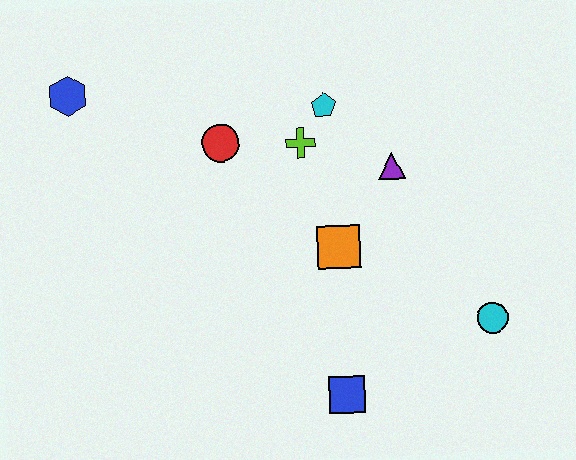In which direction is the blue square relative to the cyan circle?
The blue square is to the left of the cyan circle.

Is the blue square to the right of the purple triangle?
No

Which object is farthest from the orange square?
The blue hexagon is farthest from the orange square.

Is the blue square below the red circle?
Yes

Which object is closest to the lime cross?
The cyan pentagon is closest to the lime cross.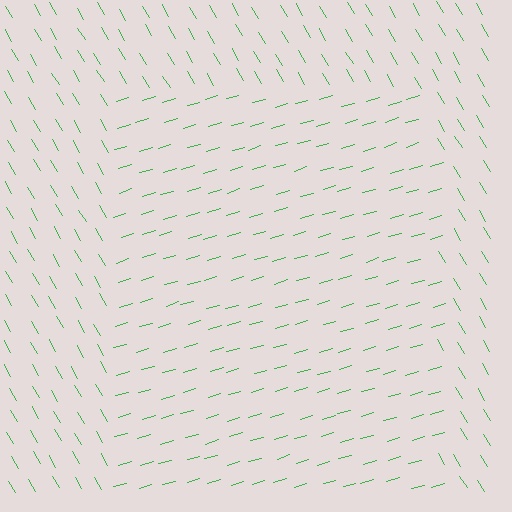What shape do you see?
I see a rectangle.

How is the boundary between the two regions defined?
The boundary is defined purely by a change in line orientation (approximately 76 degrees difference). All lines are the same color and thickness.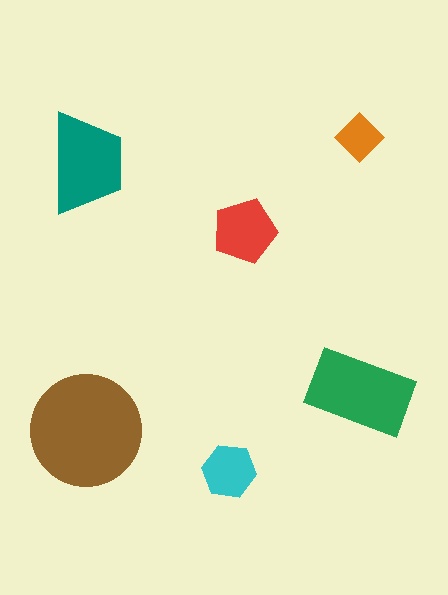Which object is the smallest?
The orange diamond.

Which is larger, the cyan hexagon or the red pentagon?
The red pentagon.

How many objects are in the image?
There are 6 objects in the image.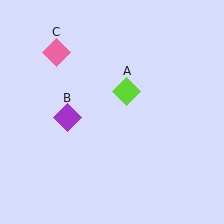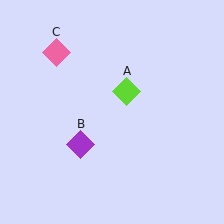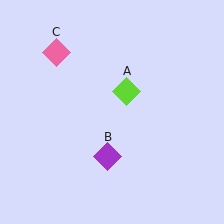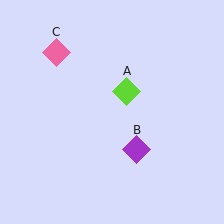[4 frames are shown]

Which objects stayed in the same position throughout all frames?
Lime diamond (object A) and pink diamond (object C) remained stationary.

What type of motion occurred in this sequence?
The purple diamond (object B) rotated counterclockwise around the center of the scene.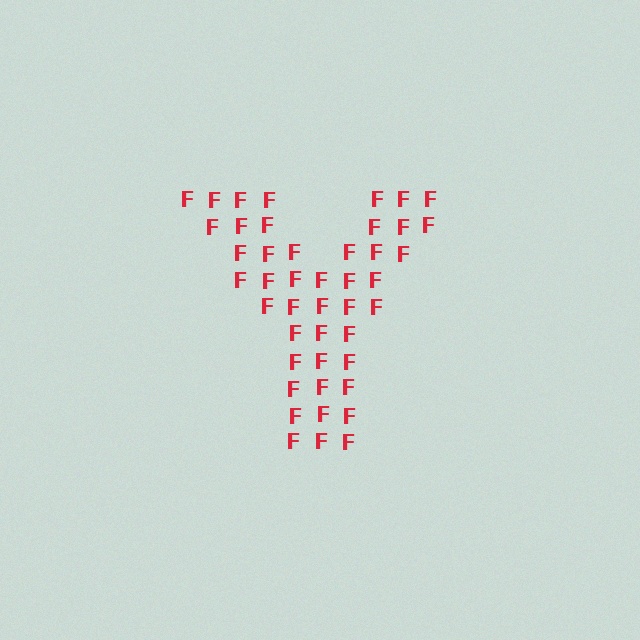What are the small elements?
The small elements are letter F's.